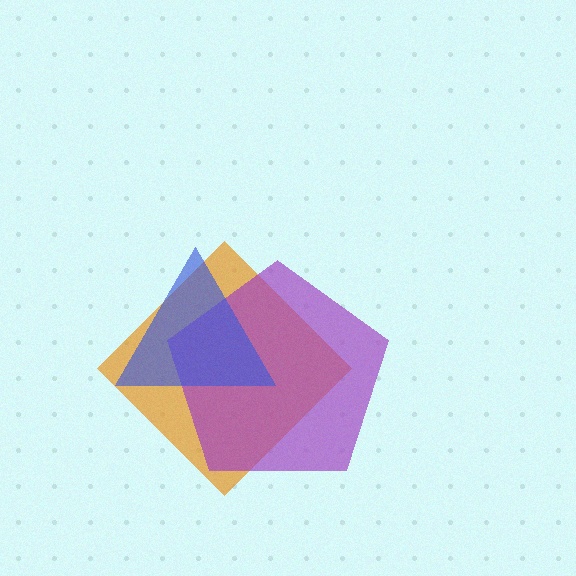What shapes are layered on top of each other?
The layered shapes are: an orange diamond, a purple pentagon, a blue triangle.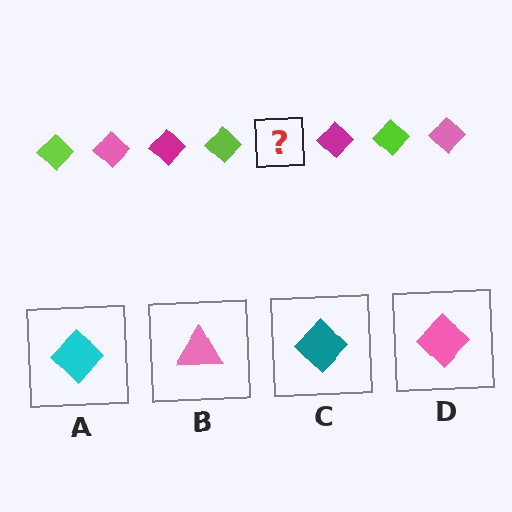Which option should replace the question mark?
Option D.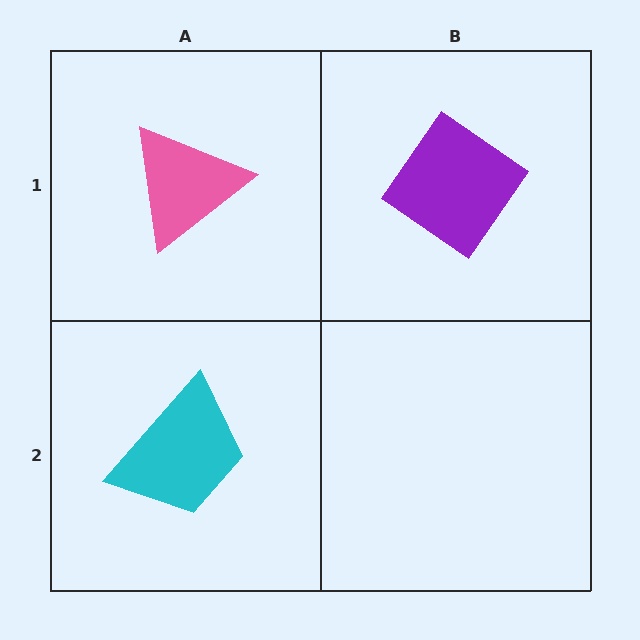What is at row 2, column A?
A cyan trapezoid.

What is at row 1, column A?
A pink triangle.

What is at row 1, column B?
A purple diamond.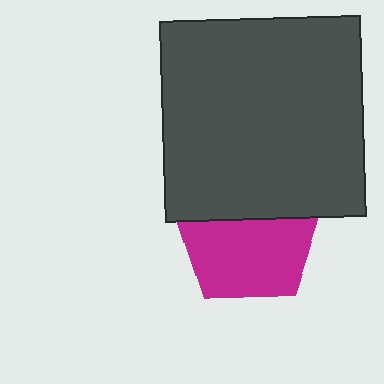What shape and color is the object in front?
The object in front is a dark gray square.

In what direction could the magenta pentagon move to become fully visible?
The magenta pentagon could move down. That would shift it out from behind the dark gray square entirely.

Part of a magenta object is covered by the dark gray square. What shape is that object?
It is a pentagon.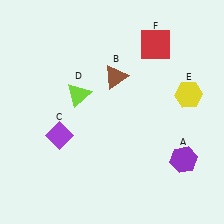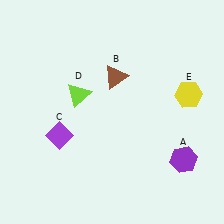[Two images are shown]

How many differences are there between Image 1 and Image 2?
There is 1 difference between the two images.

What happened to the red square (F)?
The red square (F) was removed in Image 2. It was in the top-right area of Image 1.